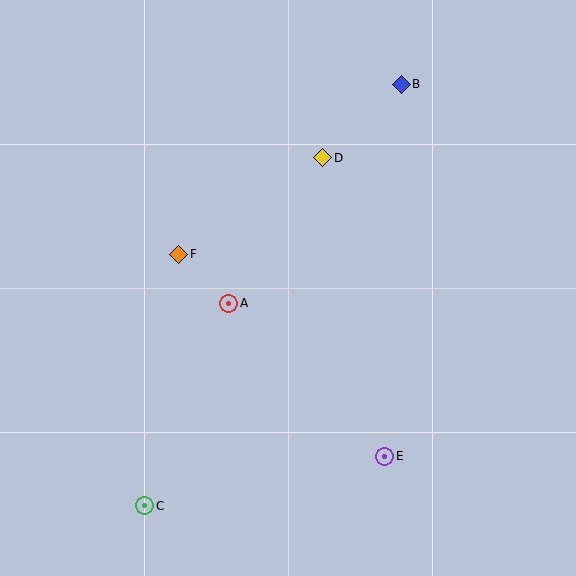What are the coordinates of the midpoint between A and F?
The midpoint between A and F is at (204, 279).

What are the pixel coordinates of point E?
Point E is at (385, 456).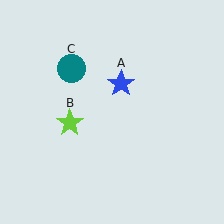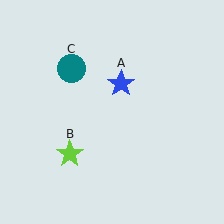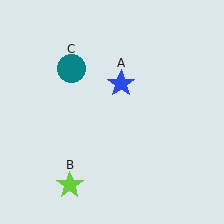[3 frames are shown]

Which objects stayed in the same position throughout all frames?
Blue star (object A) and teal circle (object C) remained stationary.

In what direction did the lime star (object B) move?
The lime star (object B) moved down.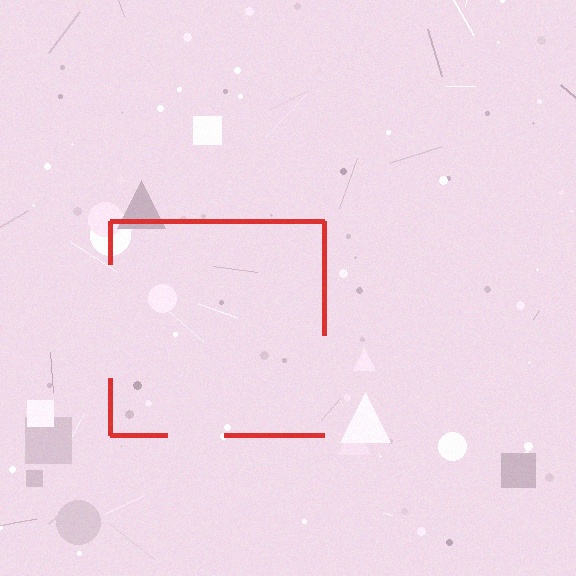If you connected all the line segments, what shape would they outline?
They would outline a square.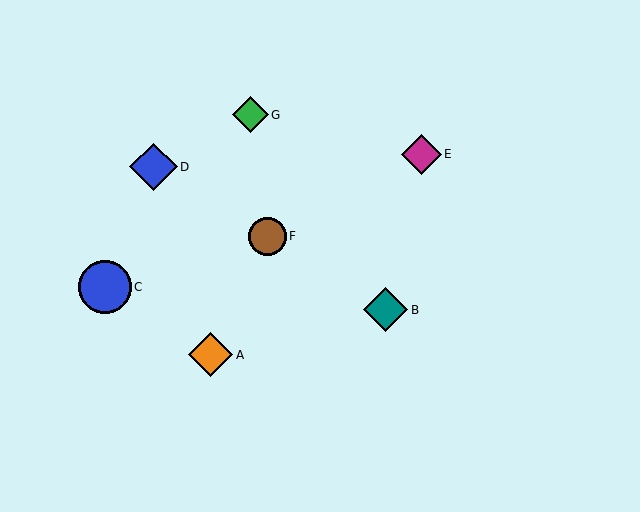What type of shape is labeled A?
Shape A is an orange diamond.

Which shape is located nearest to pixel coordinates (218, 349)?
The orange diamond (labeled A) at (211, 355) is nearest to that location.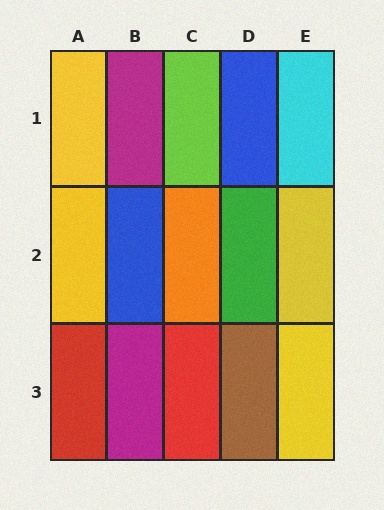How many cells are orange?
1 cell is orange.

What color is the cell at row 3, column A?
Red.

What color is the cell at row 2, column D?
Green.